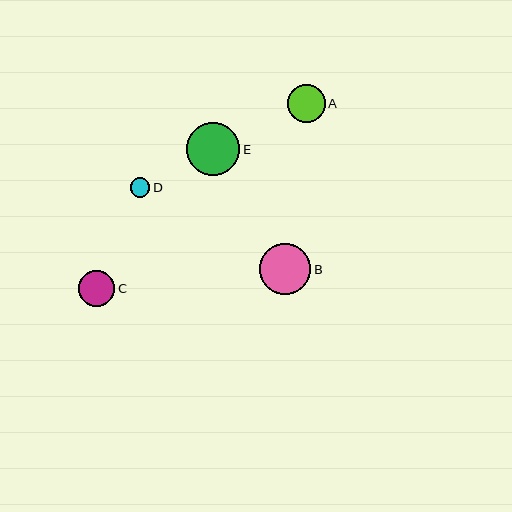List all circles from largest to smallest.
From largest to smallest: E, B, A, C, D.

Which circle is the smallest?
Circle D is the smallest with a size of approximately 19 pixels.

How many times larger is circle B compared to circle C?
Circle B is approximately 1.4 times the size of circle C.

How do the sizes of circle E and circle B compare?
Circle E and circle B are approximately the same size.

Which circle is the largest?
Circle E is the largest with a size of approximately 53 pixels.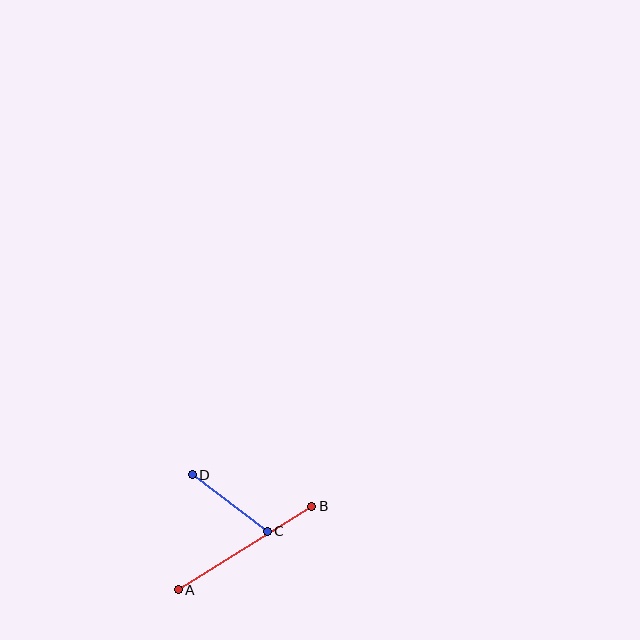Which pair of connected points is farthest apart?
Points A and B are farthest apart.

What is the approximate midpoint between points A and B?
The midpoint is at approximately (245, 548) pixels.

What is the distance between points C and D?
The distance is approximately 94 pixels.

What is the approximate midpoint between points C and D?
The midpoint is at approximately (230, 503) pixels.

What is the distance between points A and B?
The distance is approximately 157 pixels.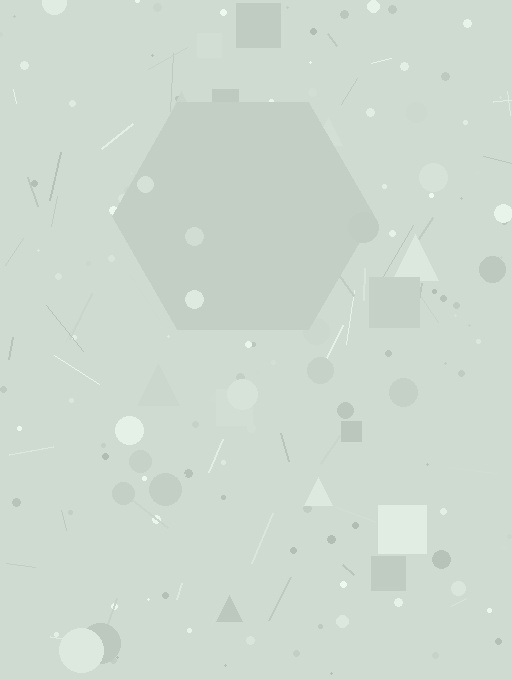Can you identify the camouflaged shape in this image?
The camouflaged shape is a hexagon.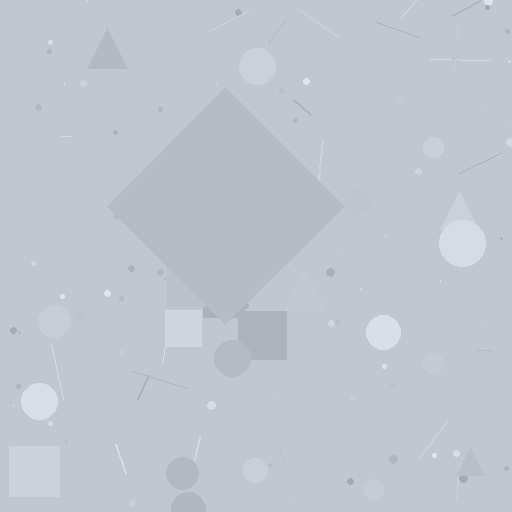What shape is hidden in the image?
A diamond is hidden in the image.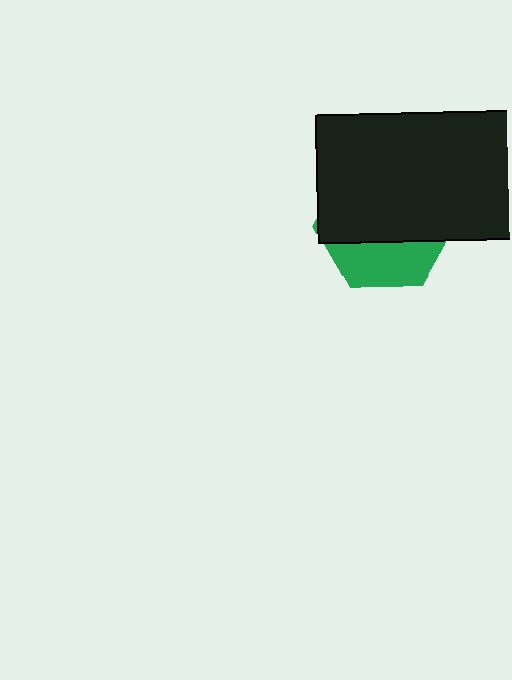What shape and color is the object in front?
The object in front is a black rectangle.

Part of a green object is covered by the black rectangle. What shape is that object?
It is a hexagon.